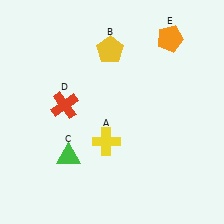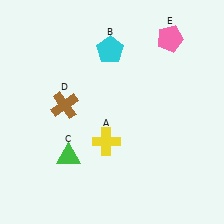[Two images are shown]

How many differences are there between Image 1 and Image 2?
There are 3 differences between the two images.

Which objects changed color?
B changed from yellow to cyan. D changed from red to brown. E changed from orange to pink.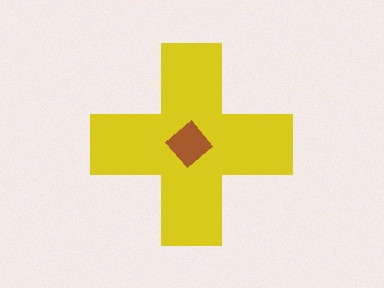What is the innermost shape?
The brown diamond.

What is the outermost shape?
The yellow cross.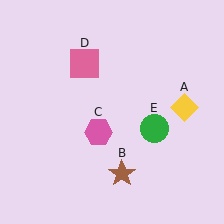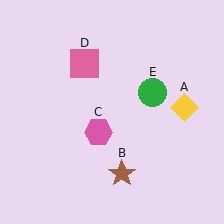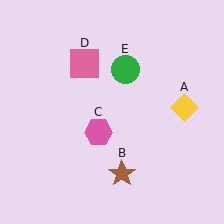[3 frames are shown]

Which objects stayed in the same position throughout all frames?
Yellow diamond (object A) and brown star (object B) and pink hexagon (object C) and pink square (object D) remained stationary.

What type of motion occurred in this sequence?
The green circle (object E) rotated counterclockwise around the center of the scene.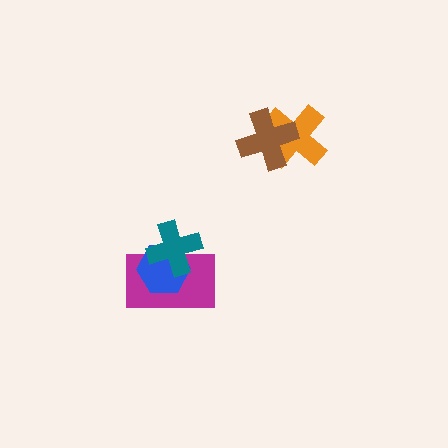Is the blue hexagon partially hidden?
Yes, it is partially covered by another shape.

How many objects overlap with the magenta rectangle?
2 objects overlap with the magenta rectangle.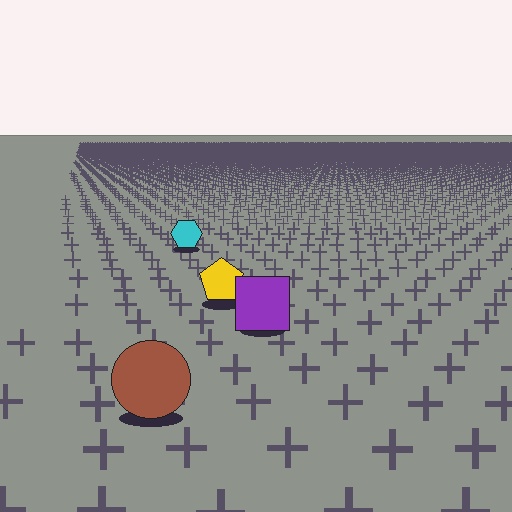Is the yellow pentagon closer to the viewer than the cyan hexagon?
Yes. The yellow pentagon is closer — you can tell from the texture gradient: the ground texture is coarser near it.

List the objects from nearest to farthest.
From nearest to farthest: the brown circle, the purple square, the yellow pentagon, the cyan hexagon.